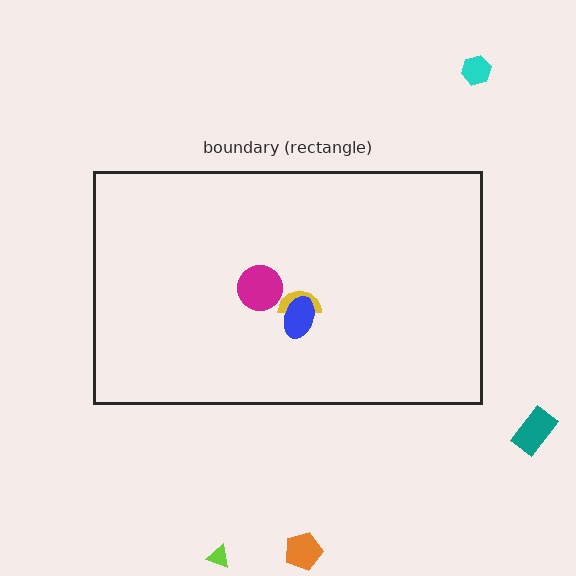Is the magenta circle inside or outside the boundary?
Inside.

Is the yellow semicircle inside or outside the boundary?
Inside.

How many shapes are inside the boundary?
3 inside, 4 outside.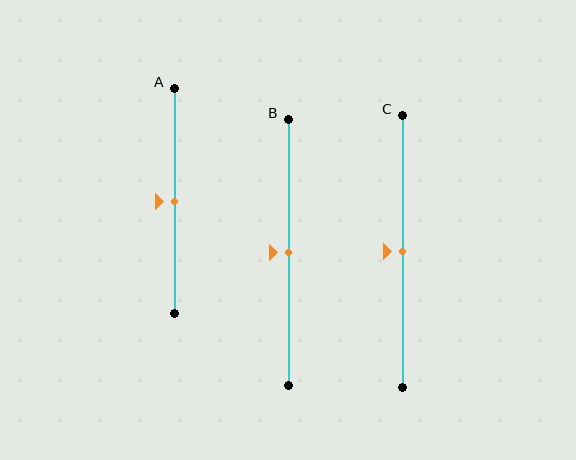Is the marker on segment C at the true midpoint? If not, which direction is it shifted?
Yes, the marker on segment C is at the true midpoint.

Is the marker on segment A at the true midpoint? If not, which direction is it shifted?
Yes, the marker on segment A is at the true midpoint.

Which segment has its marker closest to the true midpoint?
Segment A has its marker closest to the true midpoint.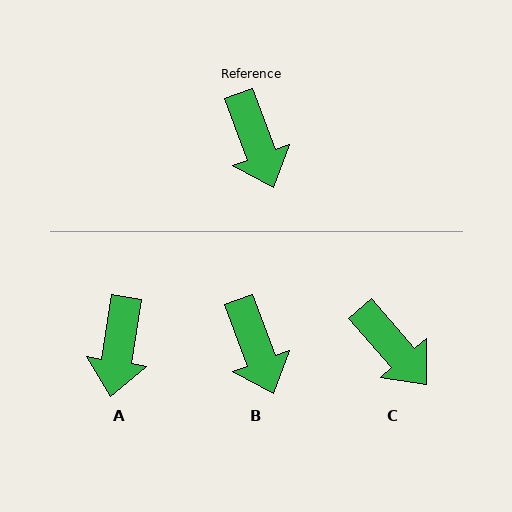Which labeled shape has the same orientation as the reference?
B.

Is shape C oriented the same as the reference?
No, it is off by about 20 degrees.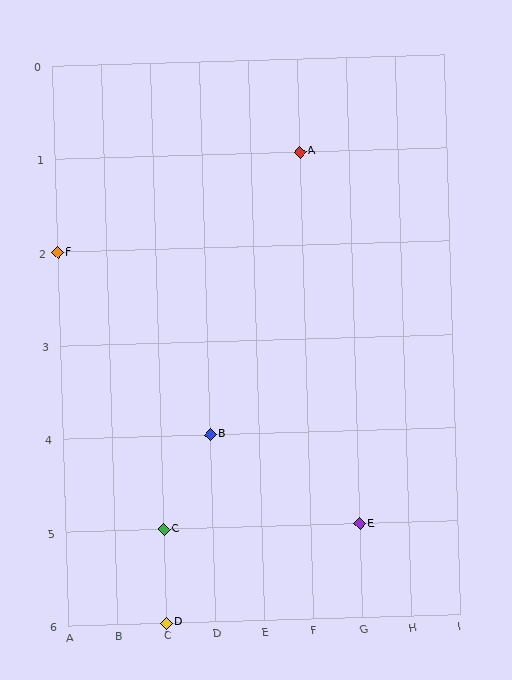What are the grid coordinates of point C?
Point C is at grid coordinates (C, 5).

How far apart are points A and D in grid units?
Points A and D are 3 columns and 5 rows apart (about 5.8 grid units diagonally).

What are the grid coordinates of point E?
Point E is at grid coordinates (G, 5).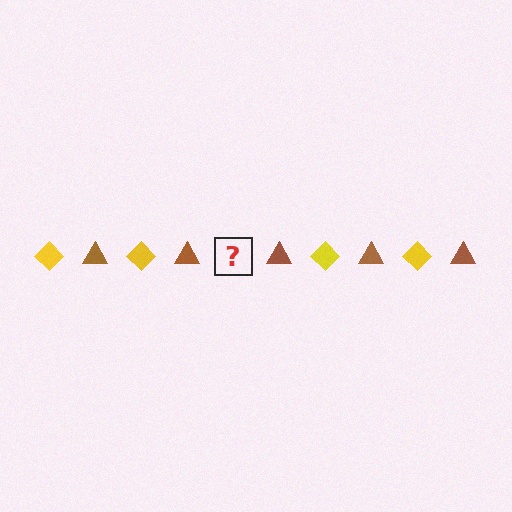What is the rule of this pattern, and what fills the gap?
The rule is that the pattern alternates between yellow diamond and brown triangle. The gap should be filled with a yellow diamond.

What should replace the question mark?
The question mark should be replaced with a yellow diamond.